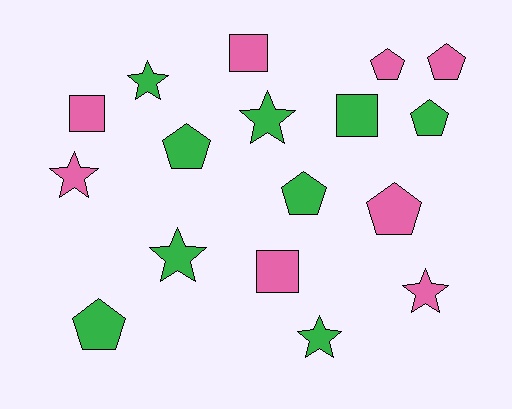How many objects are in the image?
There are 17 objects.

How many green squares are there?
There is 1 green square.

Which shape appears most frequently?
Pentagon, with 7 objects.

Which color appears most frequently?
Green, with 9 objects.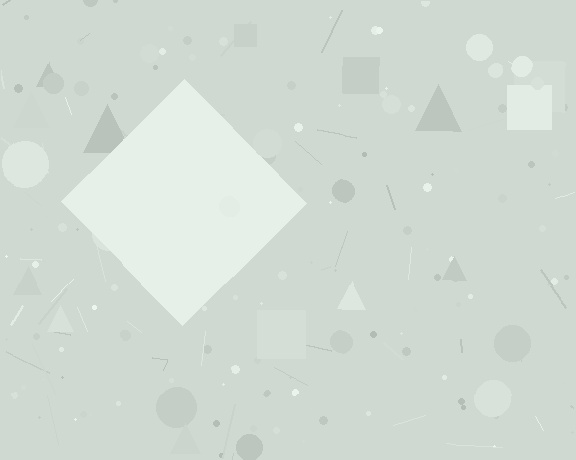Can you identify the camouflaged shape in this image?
The camouflaged shape is a diamond.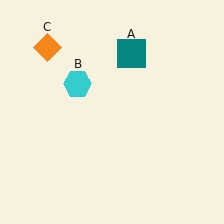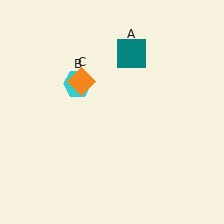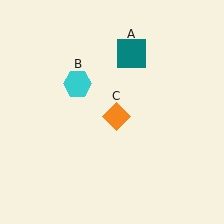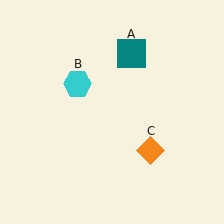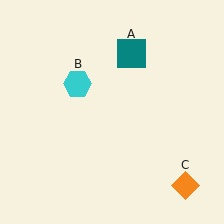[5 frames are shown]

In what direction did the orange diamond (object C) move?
The orange diamond (object C) moved down and to the right.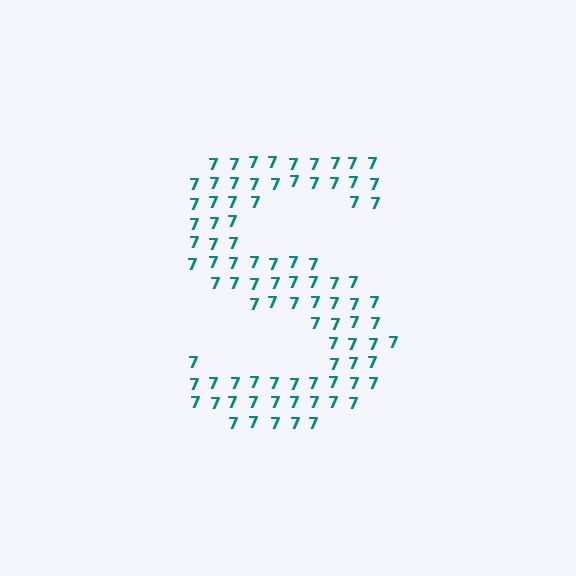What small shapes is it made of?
It is made of small digit 7's.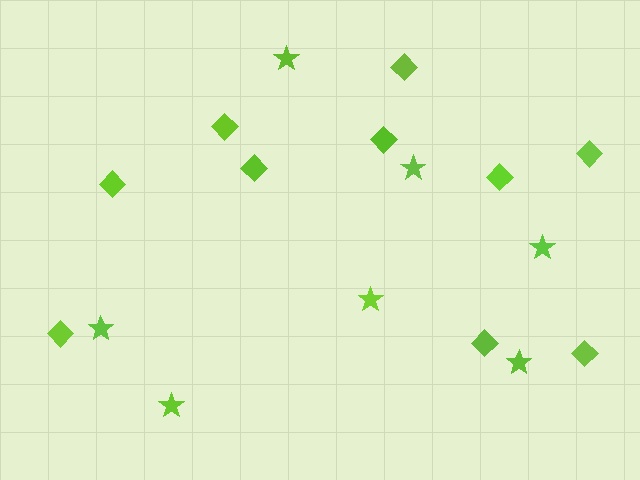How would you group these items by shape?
There are 2 groups: one group of stars (7) and one group of diamonds (10).